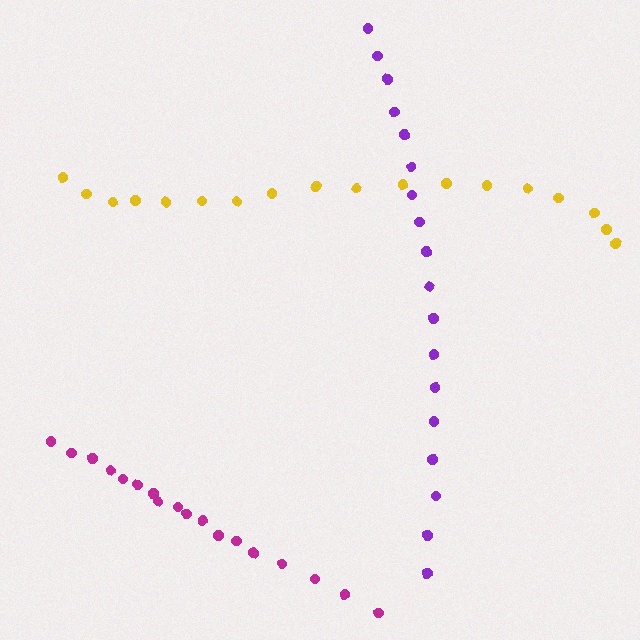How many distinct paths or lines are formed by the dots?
There are 3 distinct paths.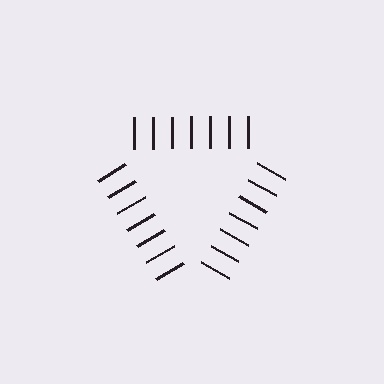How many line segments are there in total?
21 — 7 along each of the 3 edges.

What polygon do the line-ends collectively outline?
An illusory triangle — the line segments terminate on its edges but no continuous stroke is drawn.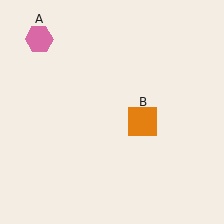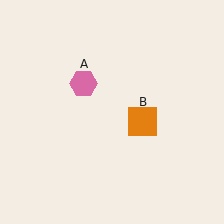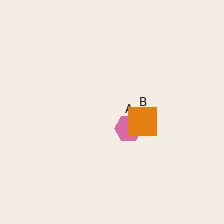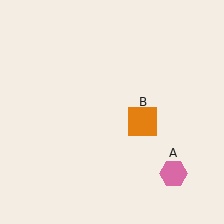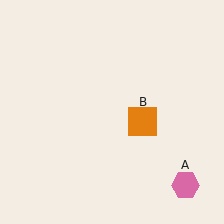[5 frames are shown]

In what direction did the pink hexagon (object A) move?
The pink hexagon (object A) moved down and to the right.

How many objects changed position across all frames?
1 object changed position: pink hexagon (object A).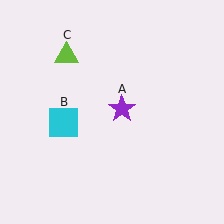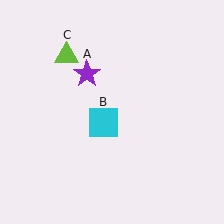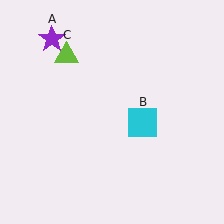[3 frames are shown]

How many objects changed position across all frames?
2 objects changed position: purple star (object A), cyan square (object B).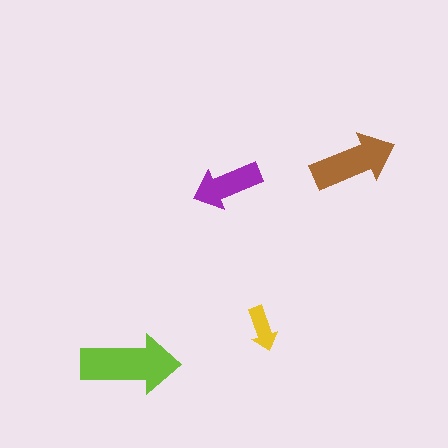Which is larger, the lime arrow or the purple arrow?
The lime one.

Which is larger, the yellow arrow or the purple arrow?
The purple one.